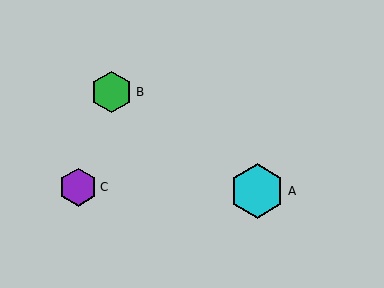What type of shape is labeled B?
Shape B is a green hexagon.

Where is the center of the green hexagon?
The center of the green hexagon is at (112, 92).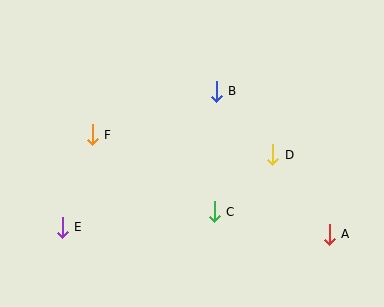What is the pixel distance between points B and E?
The distance between B and E is 206 pixels.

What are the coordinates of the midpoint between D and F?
The midpoint between D and F is at (182, 145).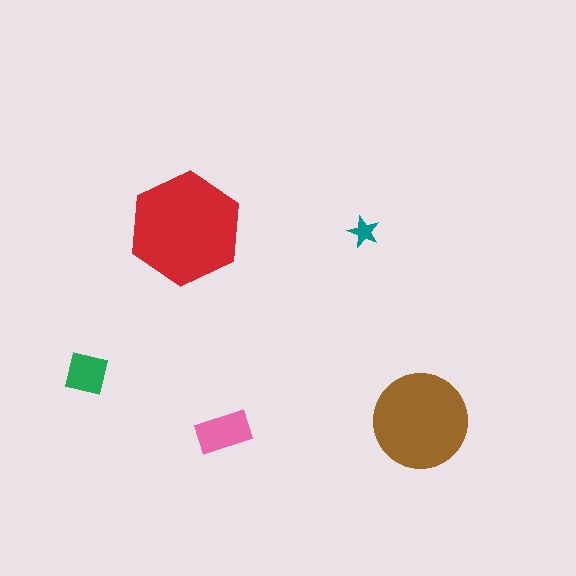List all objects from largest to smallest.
The red hexagon, the brown circle, the pink rectangle, the green square, the teal star.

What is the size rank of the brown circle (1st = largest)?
2nd.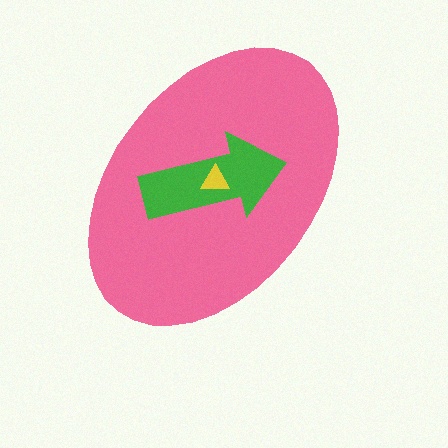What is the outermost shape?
The pink ellipse.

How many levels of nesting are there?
3.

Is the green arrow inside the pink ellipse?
Yes.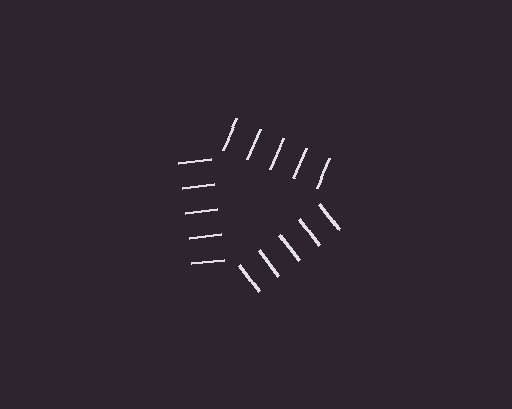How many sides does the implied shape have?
3 sides — the line-ends trace a triangle.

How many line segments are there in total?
15 — 5 along each of the 3 edges.